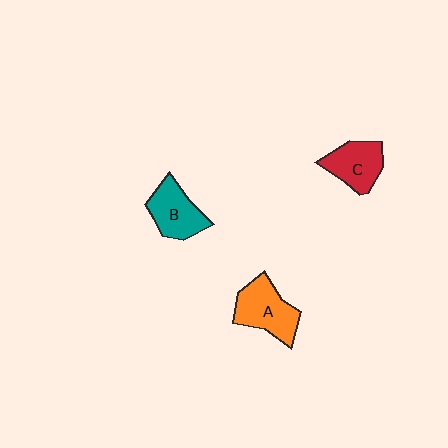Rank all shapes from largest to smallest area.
From largest to smallest: A (orange), B (teal), C (red).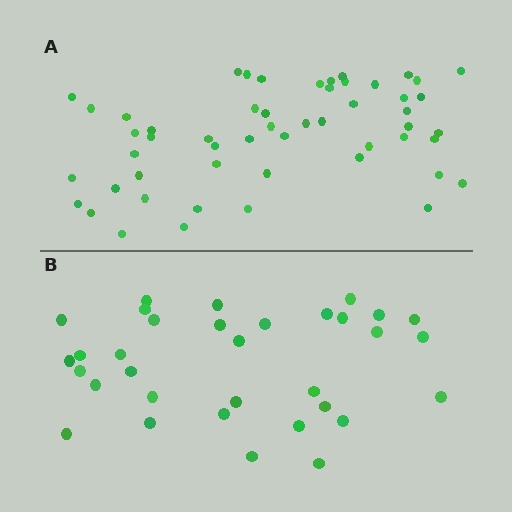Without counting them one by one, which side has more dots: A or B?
Region A (the top region) has more dots.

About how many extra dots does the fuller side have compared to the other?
Region A has approximately 20 more dots than region B.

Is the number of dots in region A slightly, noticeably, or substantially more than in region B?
Region A has substantially more. The ratio is roughly 1.6 to 1.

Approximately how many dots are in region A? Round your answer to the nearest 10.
About 50 dots. (The exact count is 53, which rounds to 50.)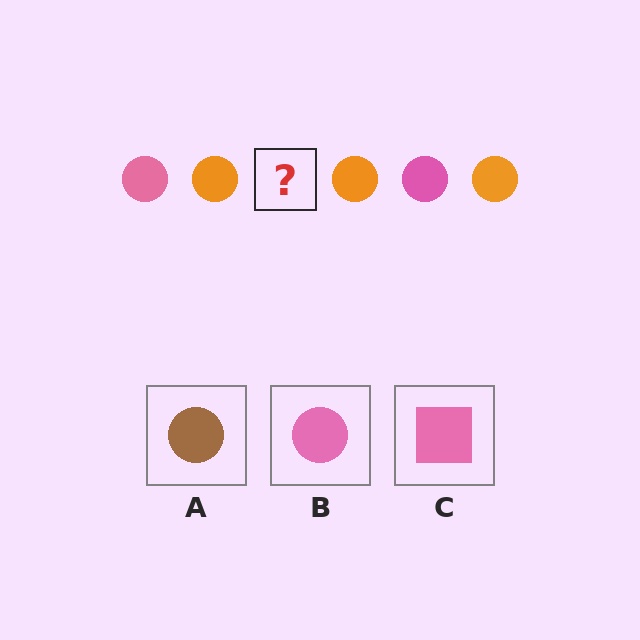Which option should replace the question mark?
Option B.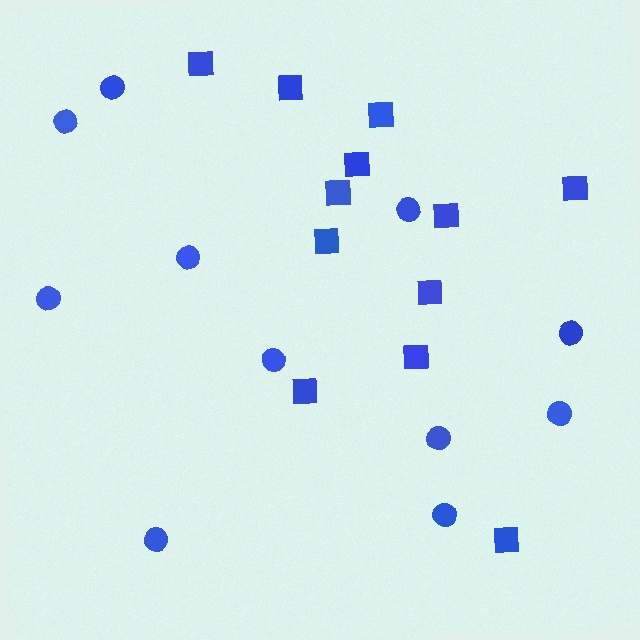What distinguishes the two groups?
There are 2 groups: one group of squares (12) and one group of circles (11).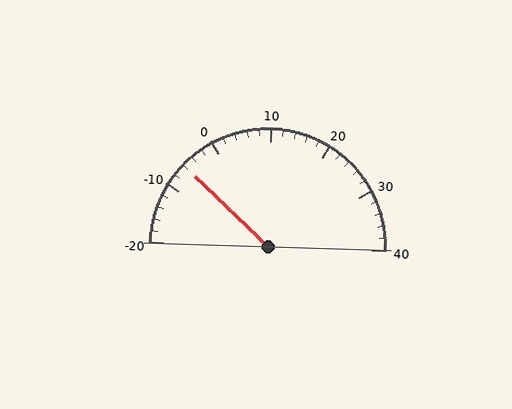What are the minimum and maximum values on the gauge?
The gauge ranges from -20 to 40.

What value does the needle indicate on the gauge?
The needle indicates approximately -6.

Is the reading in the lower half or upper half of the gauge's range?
The reading is in the lower half of the range (-20 to 40).